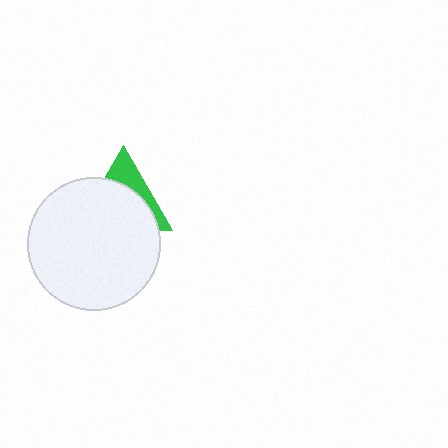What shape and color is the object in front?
The object in front is a white circle.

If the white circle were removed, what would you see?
You would see the complete green triangle.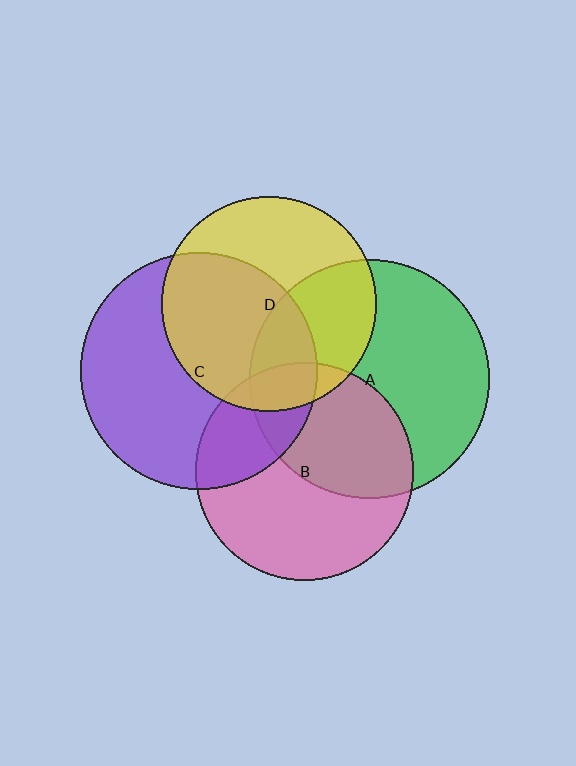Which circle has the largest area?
Circle A (green).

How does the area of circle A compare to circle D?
Approximately 1.2 times.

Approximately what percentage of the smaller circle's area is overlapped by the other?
Approximately 15%.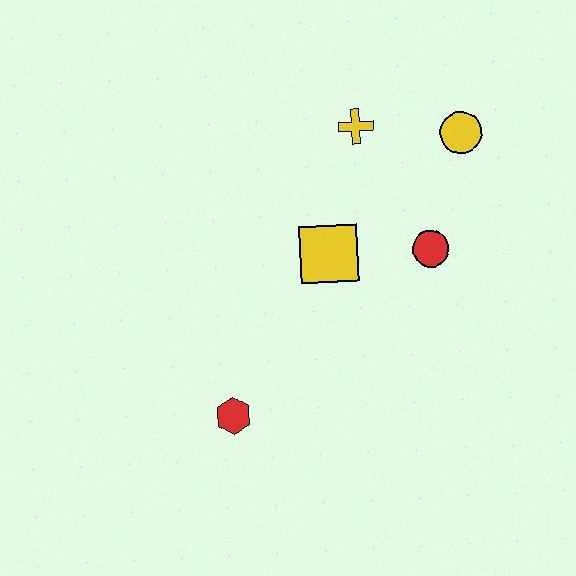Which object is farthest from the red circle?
The red hexagon is farthest from the red circle.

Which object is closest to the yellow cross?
The yellow circle is closest to the yellow cross.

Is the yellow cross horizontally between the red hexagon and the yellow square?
No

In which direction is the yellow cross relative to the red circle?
The yellow cross is above the red circle.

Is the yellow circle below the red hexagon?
No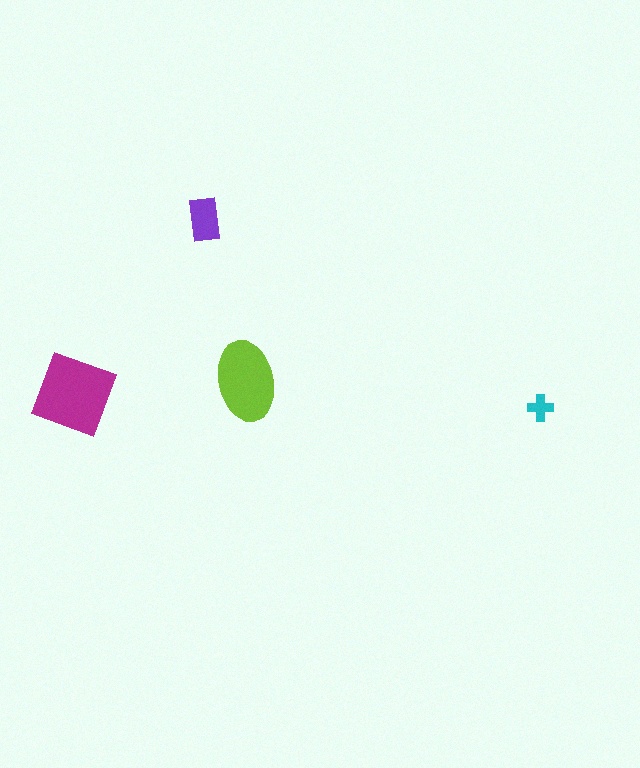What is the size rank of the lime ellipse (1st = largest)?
2nd.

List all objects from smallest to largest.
The cyan cross, the purple rectangle, the lime ellipse, the magenta square.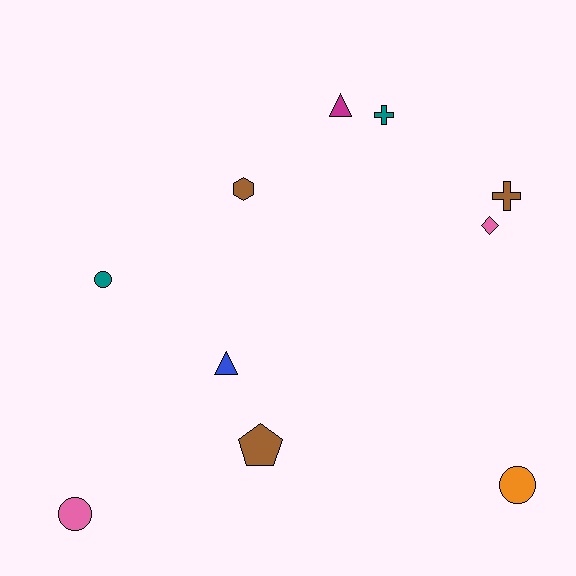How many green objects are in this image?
There are no green objects.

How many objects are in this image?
There are 10 objects.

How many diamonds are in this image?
There is 1 diamond.